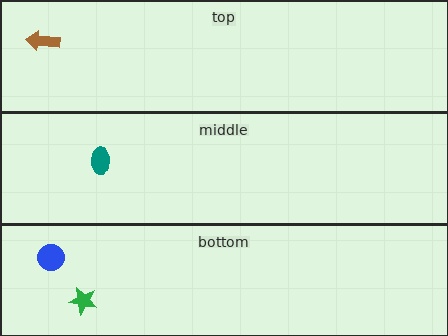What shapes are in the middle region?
The teal ellipse.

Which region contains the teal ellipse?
The middle region.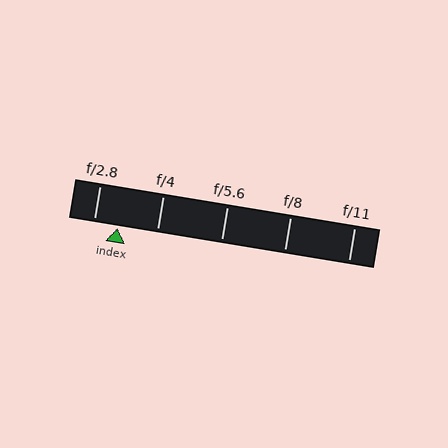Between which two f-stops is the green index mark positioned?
The index mark is between f/2.8 and f/4.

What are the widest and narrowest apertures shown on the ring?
The widest aperture shown is f/2.8 and the narrowest is f/11.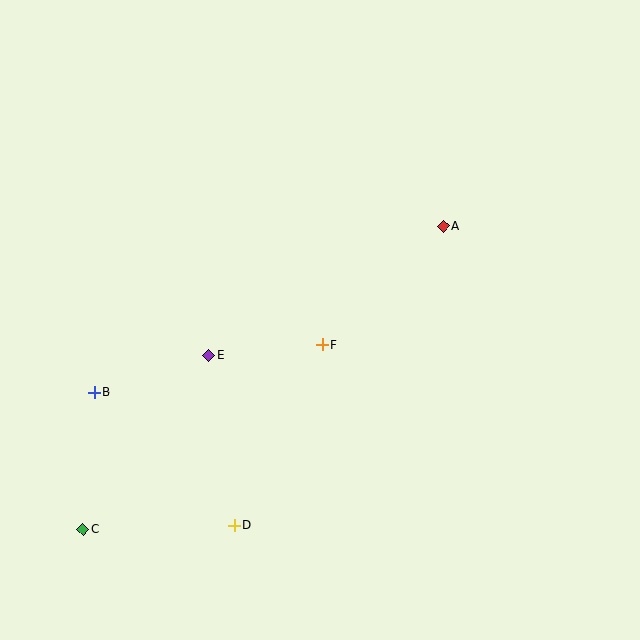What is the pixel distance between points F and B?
The distance between F and B is 233 pixels.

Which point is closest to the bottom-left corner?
Point C is closest to the bottom-left corner.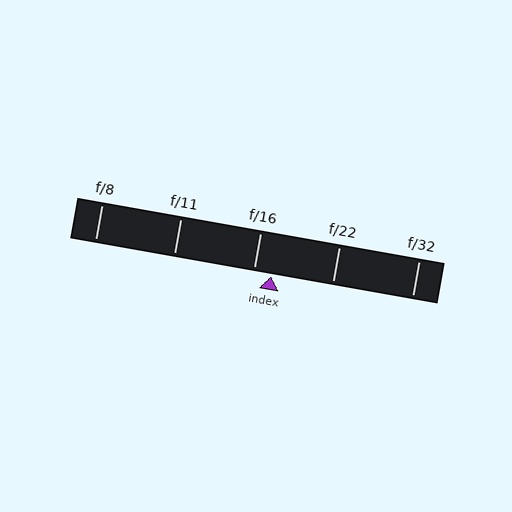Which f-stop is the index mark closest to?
The index mark is closest to f/16.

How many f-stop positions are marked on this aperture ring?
There are 5 f-stop positions marked.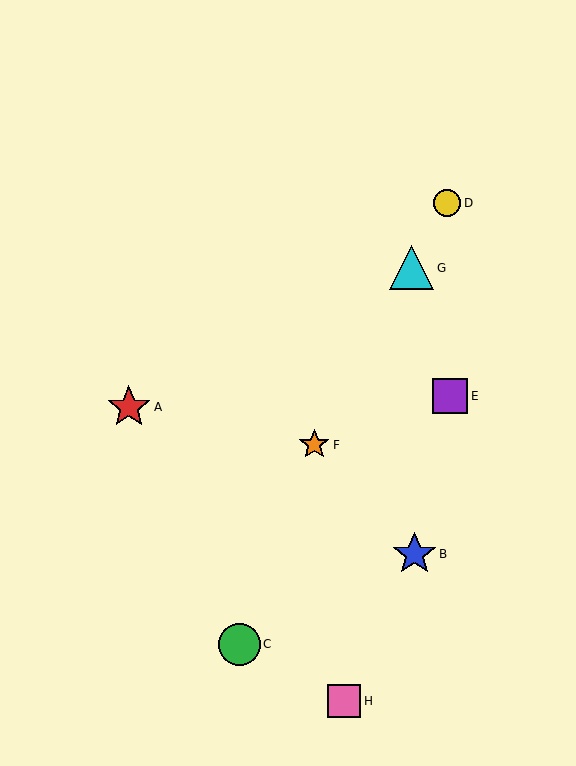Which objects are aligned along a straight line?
Objects D, F, G are aligned along a straight line.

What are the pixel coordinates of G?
Object G is at (412, 268).